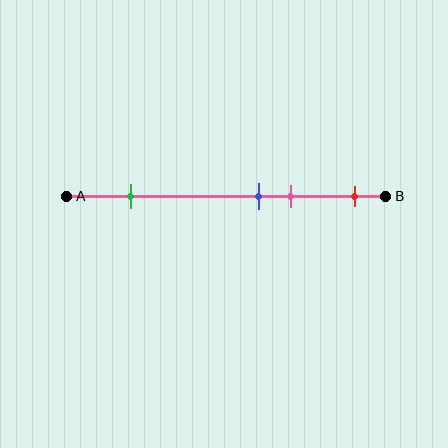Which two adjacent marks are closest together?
The blue and pink marks are the closest adjacent pair.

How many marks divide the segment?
There are 4 marks dividing the segment.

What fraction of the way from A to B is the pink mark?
The pink mark is approximately 70% (0.7) of the way from A to B.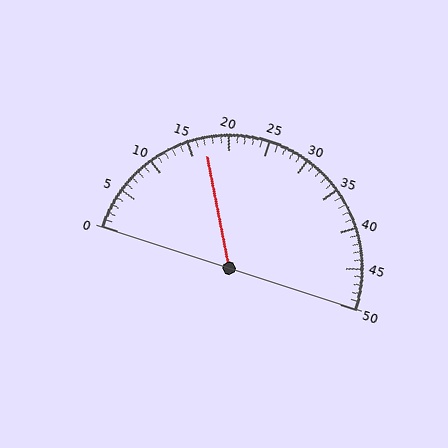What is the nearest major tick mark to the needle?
The nearest major tick mark is 15.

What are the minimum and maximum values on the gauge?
The gauge ranges from 0 to 50.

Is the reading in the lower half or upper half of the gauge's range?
The reading is in the lower half of the range (0 to 50).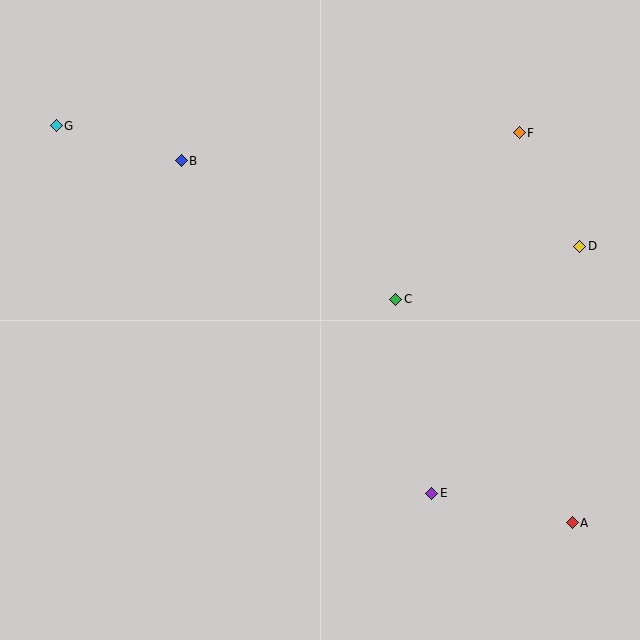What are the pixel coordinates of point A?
Point A is at (572, 523).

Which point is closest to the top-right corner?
Point F is closest to the top-right corner.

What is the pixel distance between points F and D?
The distance between F and D is 129 pixels.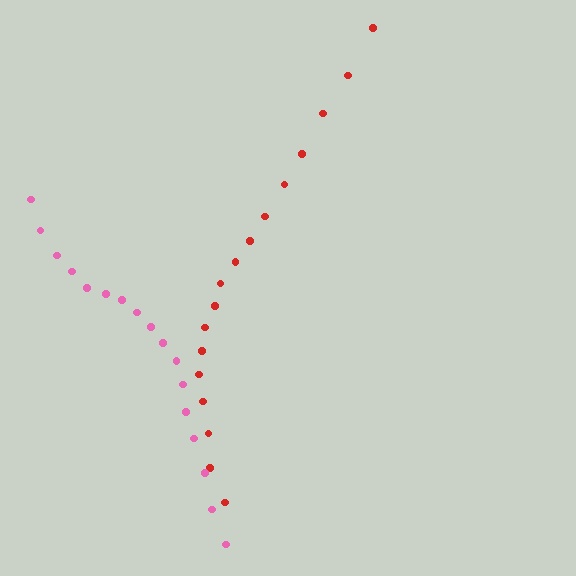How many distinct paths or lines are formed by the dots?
There are 2 distinct paths.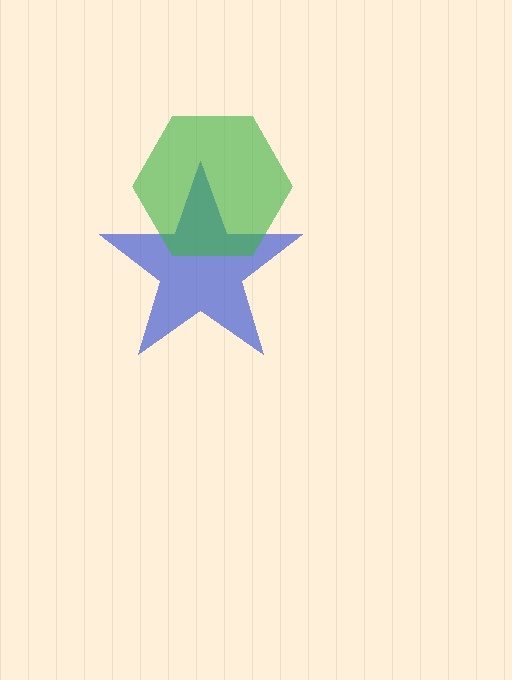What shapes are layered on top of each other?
The layered shapes are: a blue star, a green hexagon.